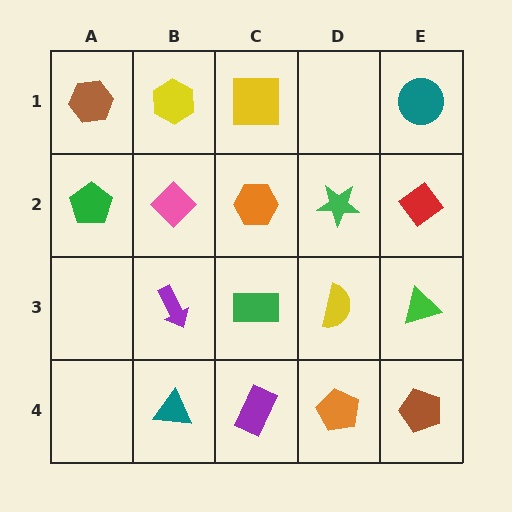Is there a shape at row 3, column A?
No, that cell is empty.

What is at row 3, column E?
A green triangle.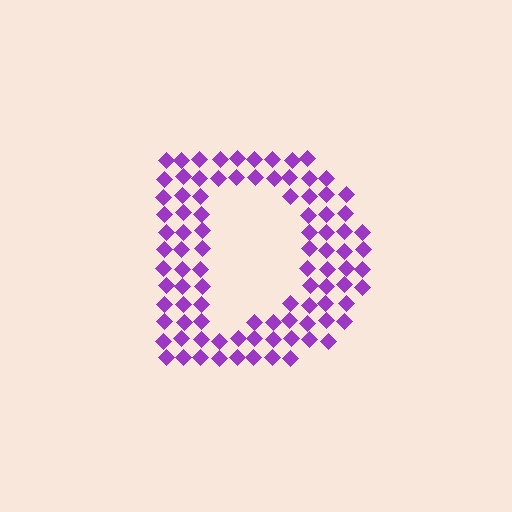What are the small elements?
The small elements are diamonds.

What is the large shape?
The large shape is the letter D.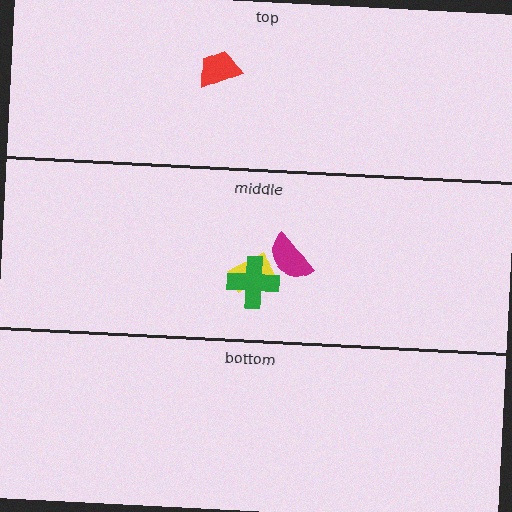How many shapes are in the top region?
1.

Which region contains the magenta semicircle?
The middle region.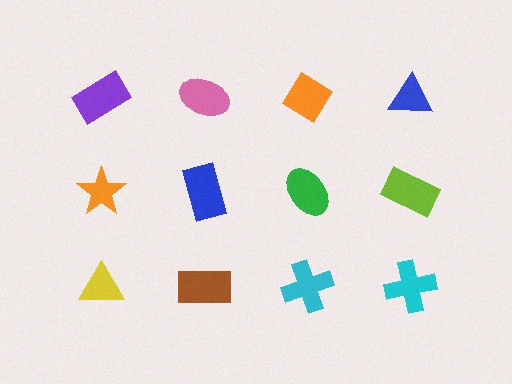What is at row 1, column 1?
A purple rectangle.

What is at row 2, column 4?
A lime rectangle.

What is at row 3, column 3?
A cyan cross.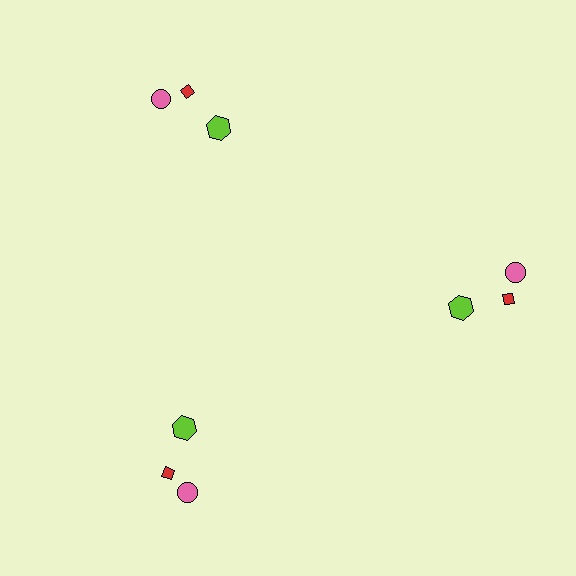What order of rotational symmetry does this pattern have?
This pattern has 3-fold rotational symmetry.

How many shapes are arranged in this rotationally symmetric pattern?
There are 9 shapes, arranged in 3 groups of 3.